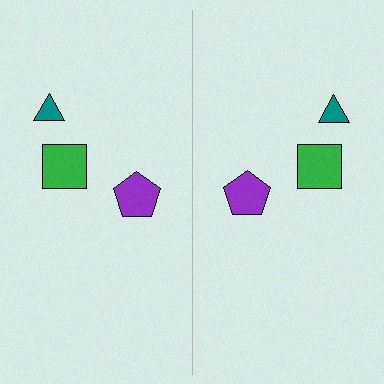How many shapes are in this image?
There are 6 shapes in this image.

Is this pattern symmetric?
Yes, this pattern has bilateral (reflection) symmetry.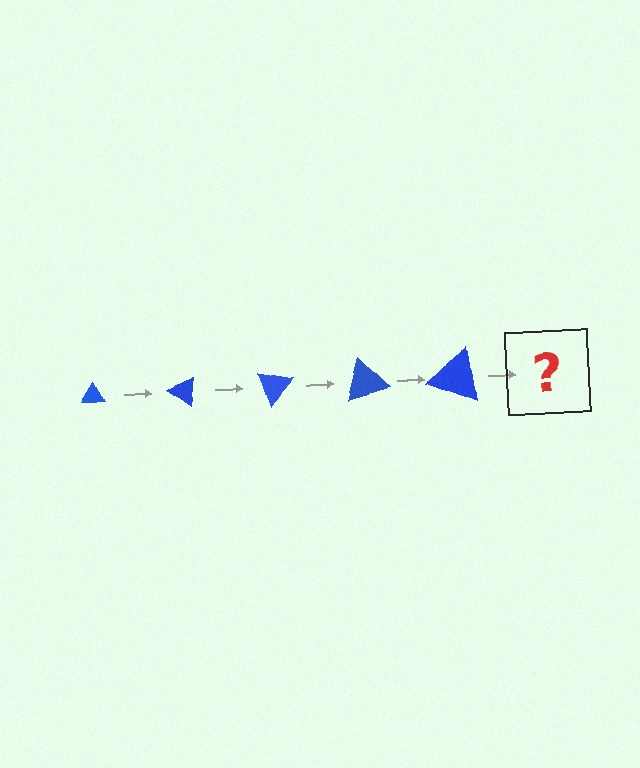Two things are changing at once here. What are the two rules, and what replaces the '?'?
The two rules are that the triangle grows larger each step and it rotates 35 degrees each step. The '?' should be a triangle, larger than the previous one and rotated 175 degrees from the start.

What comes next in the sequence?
The next element should be a triangle, larger than the previous one and rotated 175 degrees from the start.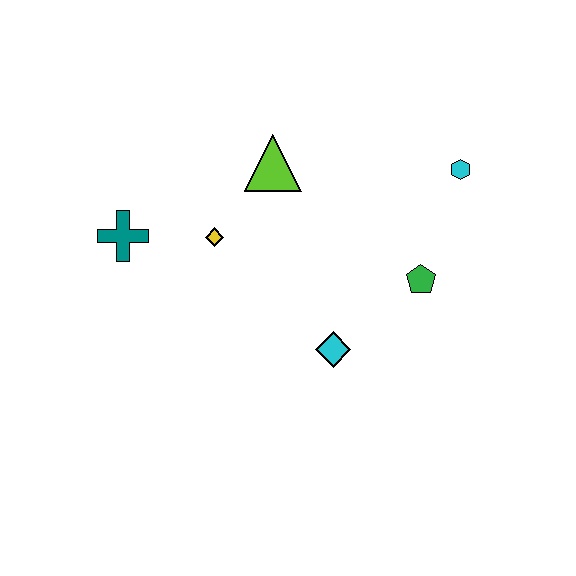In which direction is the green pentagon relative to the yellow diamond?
The green pentagon is to the right of the yellow diamond.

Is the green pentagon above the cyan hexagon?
No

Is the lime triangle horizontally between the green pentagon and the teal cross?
Yes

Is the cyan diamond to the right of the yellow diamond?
Yes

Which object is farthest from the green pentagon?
The teal cross is farthest from the green pentagon.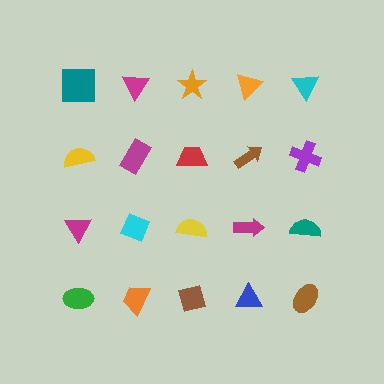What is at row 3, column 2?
A cyan diamond.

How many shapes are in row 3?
5 shapes.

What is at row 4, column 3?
A brown square.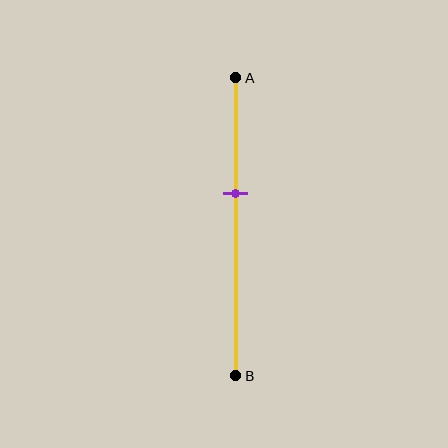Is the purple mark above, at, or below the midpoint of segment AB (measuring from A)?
The purple mark is above the midpoint of segment AB.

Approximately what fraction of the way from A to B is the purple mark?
The purple mark is approximately 40% of the way from A to B.